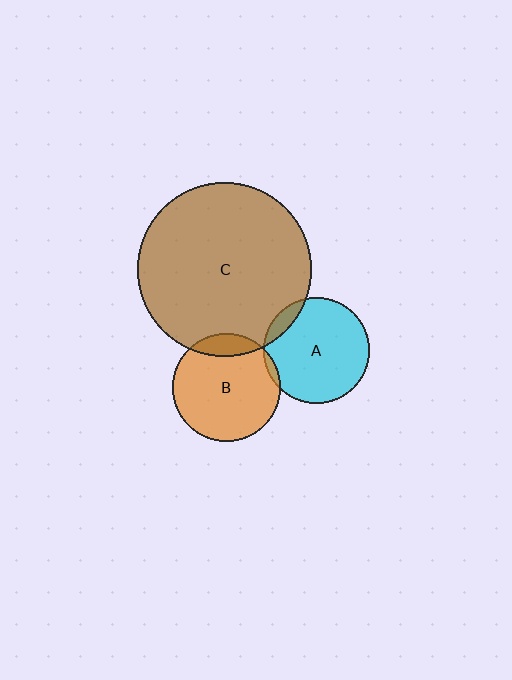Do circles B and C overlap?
Yes.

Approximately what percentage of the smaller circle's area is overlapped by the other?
Approximately 15%.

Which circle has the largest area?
Circle C (brown).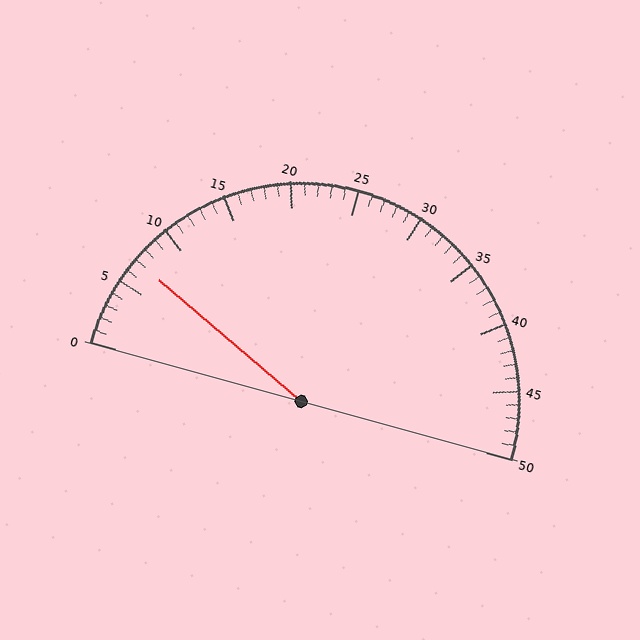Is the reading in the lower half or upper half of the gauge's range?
The reading is in the lower half of the range (0 to 50).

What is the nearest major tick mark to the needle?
The nearest major tick mark is 5.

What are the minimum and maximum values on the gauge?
The gauge ranges from 0 to 50.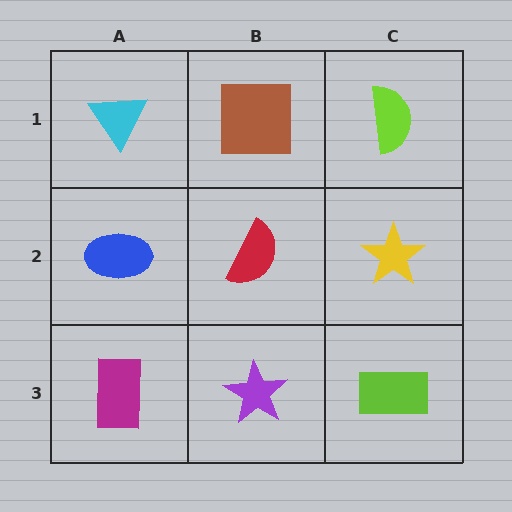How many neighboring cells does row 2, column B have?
4.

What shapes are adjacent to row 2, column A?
A cyan triangle (row 1, column A), a magenta rectangle (row 3, column A), a red semicircle (row 2, column B).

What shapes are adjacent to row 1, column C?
A yellow star (row 2, column C), a brown square (row 1, column B).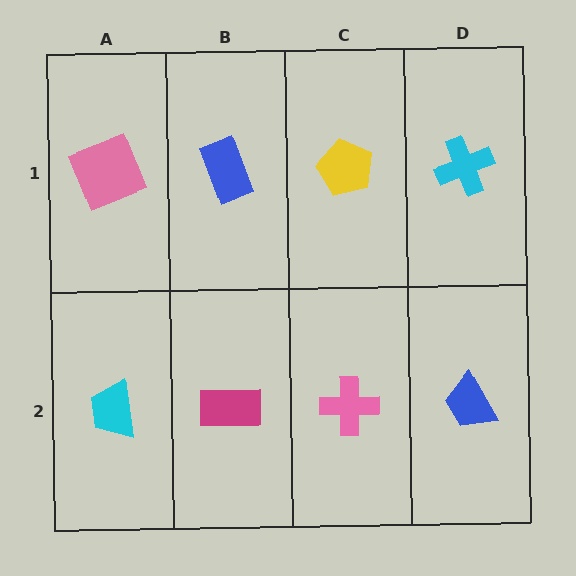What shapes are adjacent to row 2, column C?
A yellow pentagon (row 1, column C), a magenta rectangle (row 2, column B), a blue trapezoid (row 2, column D).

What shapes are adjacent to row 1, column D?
A blue trapezoid (row 2, column D), a yellow pentagon (row 1, column C).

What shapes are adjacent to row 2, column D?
A cyan cross (row 1, column D), a pink cross (row 2, column C).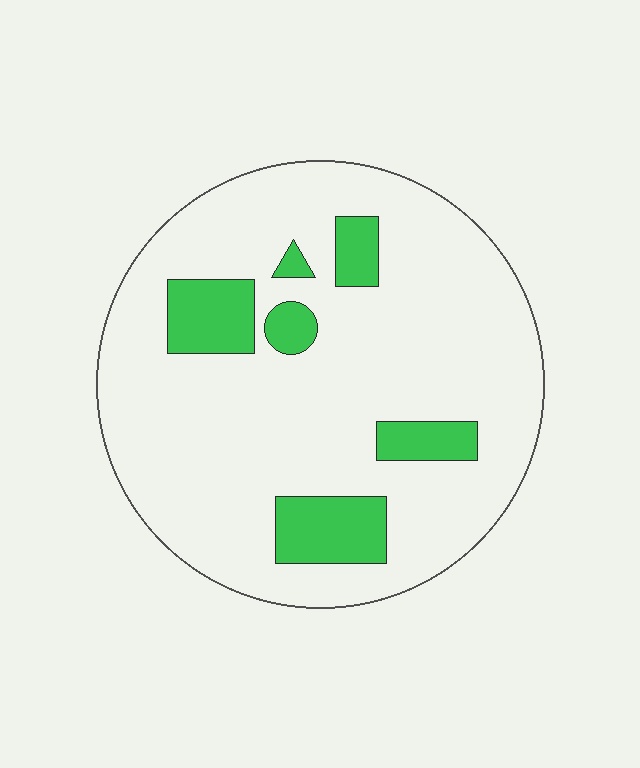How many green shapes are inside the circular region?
6.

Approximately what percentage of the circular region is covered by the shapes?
Approximately 15%.